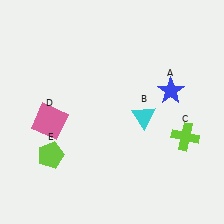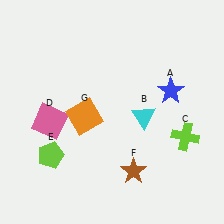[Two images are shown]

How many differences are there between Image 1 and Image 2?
There are 2 differences between the two images.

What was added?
A brown star (F), an orange square (G) were added in Image 2.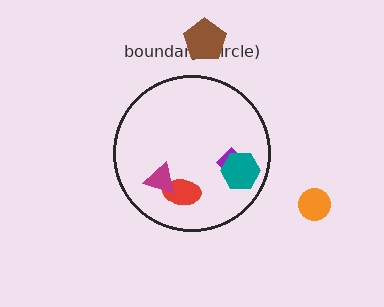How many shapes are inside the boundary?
4 inside, 2 outside.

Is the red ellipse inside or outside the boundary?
Inside.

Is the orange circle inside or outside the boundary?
Outside.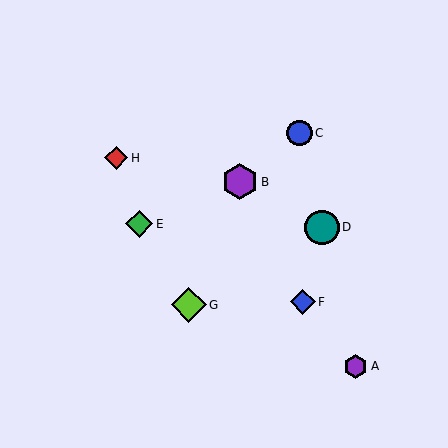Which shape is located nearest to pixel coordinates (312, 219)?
The teal circle (labeled D) at (322, 227) is nearest to that location.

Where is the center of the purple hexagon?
The center of the purple hexagon is at (356, 366).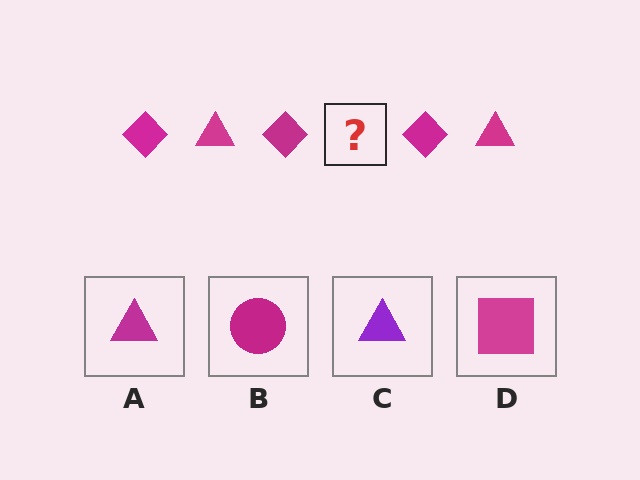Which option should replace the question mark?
Option A.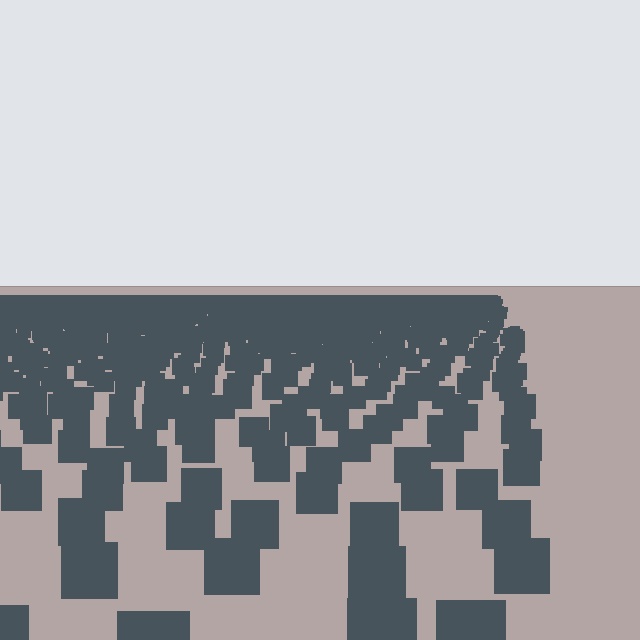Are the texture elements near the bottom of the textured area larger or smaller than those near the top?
Larger. Near the bottom, elements are closer to the viewer and appear at a bigger on-screen size.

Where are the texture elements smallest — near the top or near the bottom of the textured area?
Near the top.